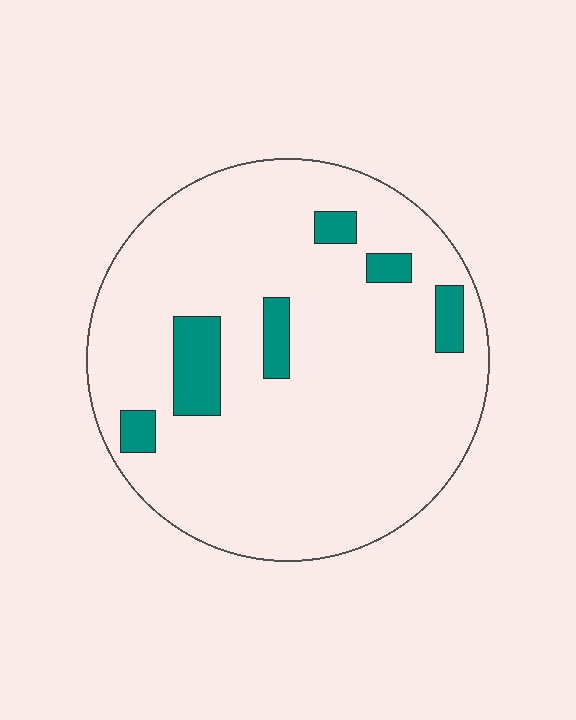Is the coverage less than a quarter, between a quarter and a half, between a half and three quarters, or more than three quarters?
Less than a quarter.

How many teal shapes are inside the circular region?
6.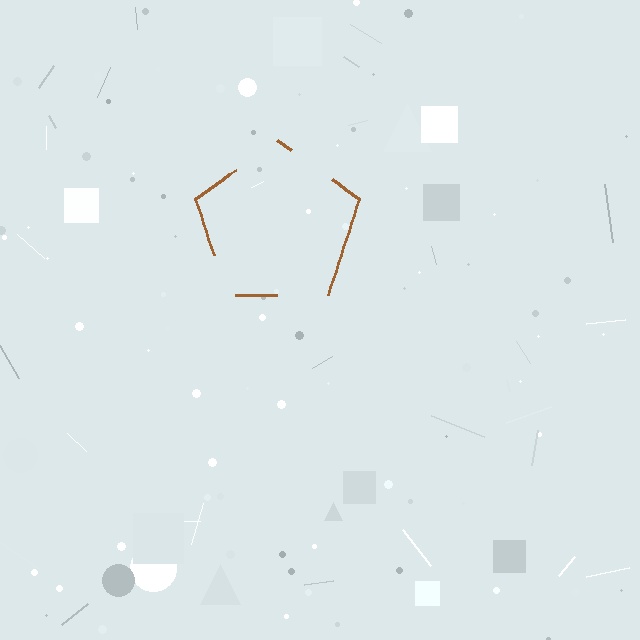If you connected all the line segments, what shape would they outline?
They would outline a pentagon.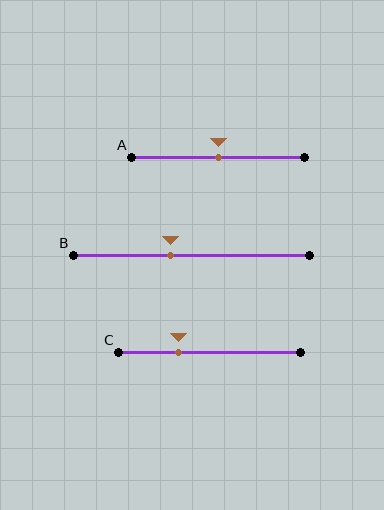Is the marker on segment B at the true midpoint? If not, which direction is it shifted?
No, the marker on segment B is shifted to the left by about 9% of the segment length.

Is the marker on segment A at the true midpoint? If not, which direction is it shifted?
Yes, the marker on segment A is at the true midpoint.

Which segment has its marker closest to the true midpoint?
Segment A has its marker closest to the true midpoint.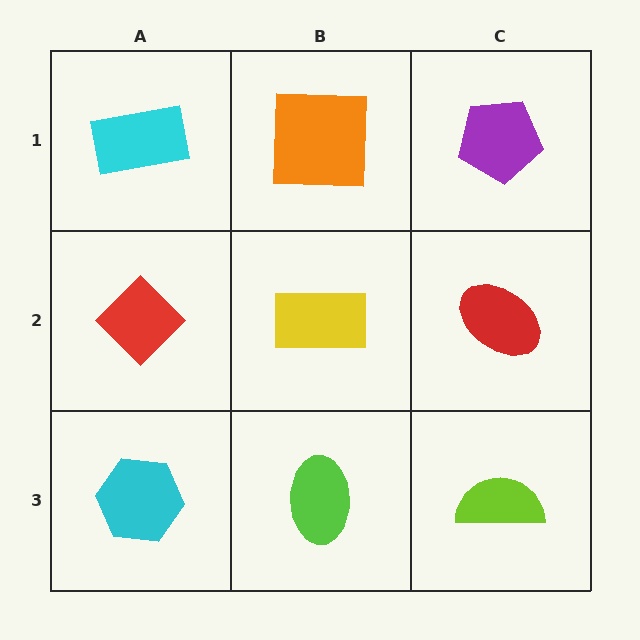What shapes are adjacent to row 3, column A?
A red diamond (row 2, column A), a lime ellipse (row 3, column B).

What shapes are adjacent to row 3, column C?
A red ellipse (row 2, column C), a lime ellipse (row 3, column B).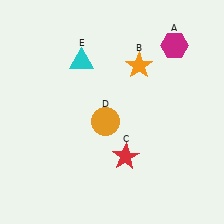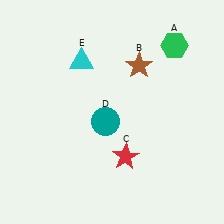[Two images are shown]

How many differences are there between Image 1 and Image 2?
There are 3 differences between the two images.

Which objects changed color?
A changed from magenta to green. B changed from orange to brown. D changed from orange to teal.